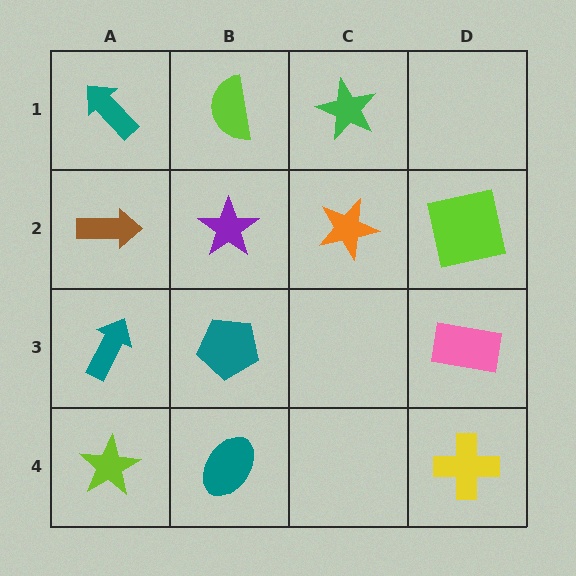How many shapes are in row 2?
4 shapes.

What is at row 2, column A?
A brown arrow.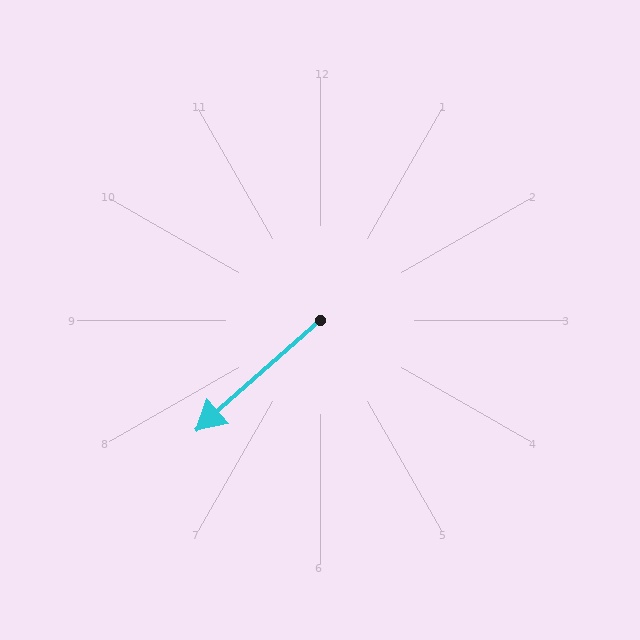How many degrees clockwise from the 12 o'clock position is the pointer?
Approximately 228 degrees.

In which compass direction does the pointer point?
Southwest.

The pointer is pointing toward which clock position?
Roughly 8 o'clock.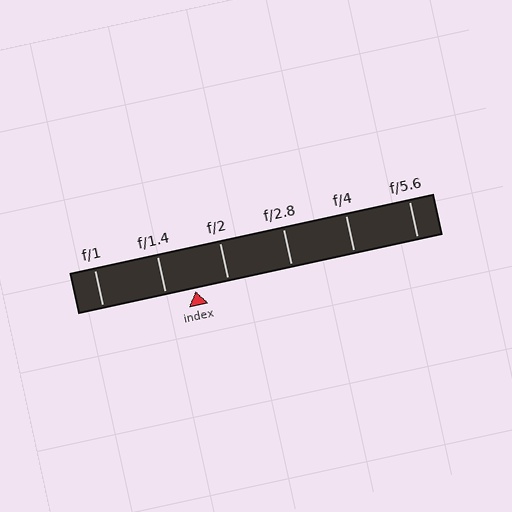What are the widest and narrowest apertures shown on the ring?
The widest aperture shown is f/1 and the narrowest is f/5.6.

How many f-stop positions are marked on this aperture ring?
There are 6 f-stop positions marked.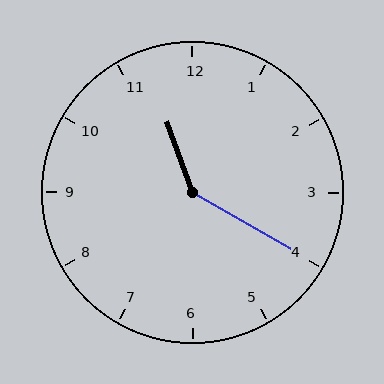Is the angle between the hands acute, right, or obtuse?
It is obtuse.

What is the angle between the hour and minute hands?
Approximately 140 degrees.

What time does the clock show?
11:20.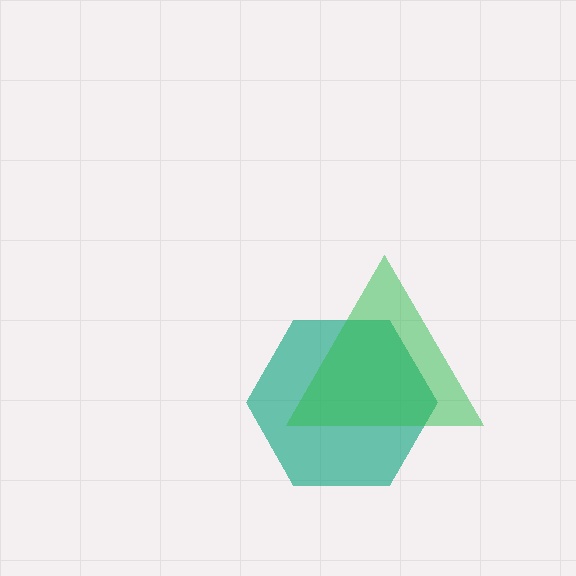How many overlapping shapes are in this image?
There are 2 overlapping shapes in the image.